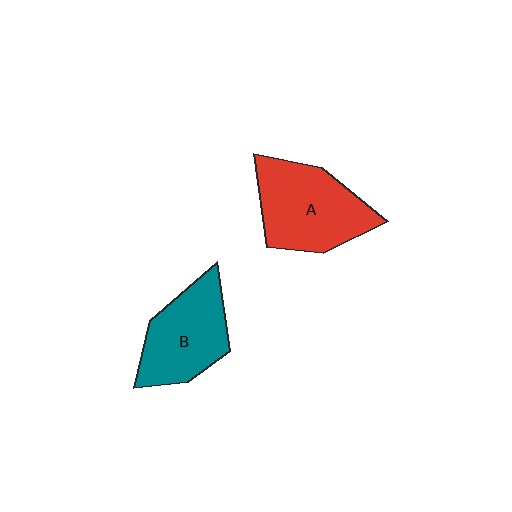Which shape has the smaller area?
Shape B (teal).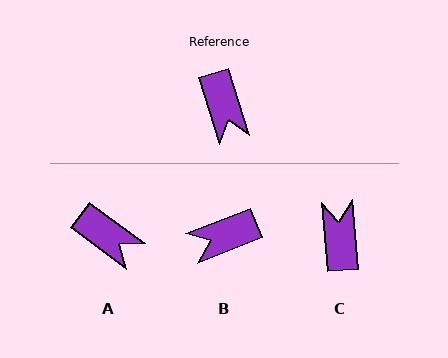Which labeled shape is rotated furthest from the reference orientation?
C, about 167 degrees away.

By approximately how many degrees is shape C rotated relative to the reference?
Approximately 167 degrees counter-clockwise.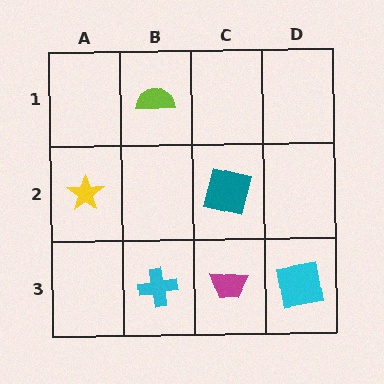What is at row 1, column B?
A lime semicircle.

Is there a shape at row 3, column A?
No, that cell is empty.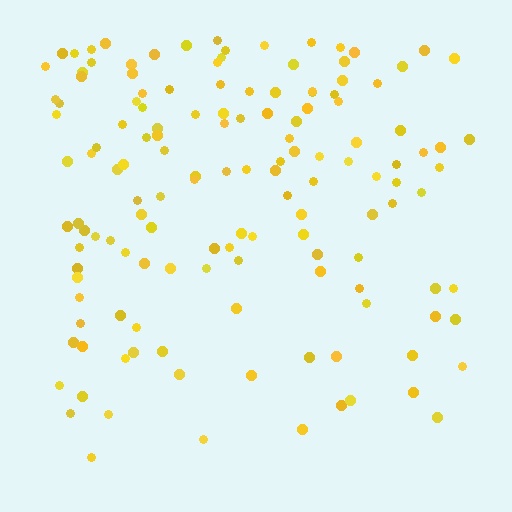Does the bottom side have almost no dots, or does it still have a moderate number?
Still a moderate number, just noticeably fewer than the top.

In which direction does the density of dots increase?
From bottom to top, with the top side densest.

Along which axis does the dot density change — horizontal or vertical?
Vertical.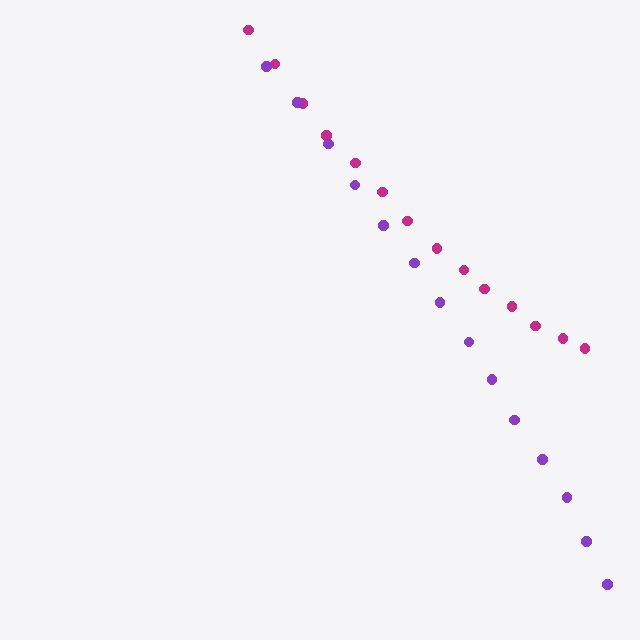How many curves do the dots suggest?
There are 2 distinct paths.